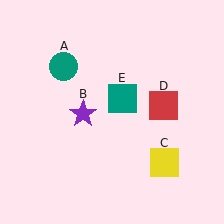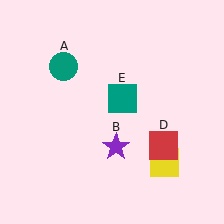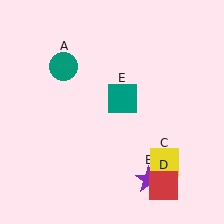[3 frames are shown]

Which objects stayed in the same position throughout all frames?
Teal circle (object A) and yellow square (object C) and teal square (object E) remained stationary.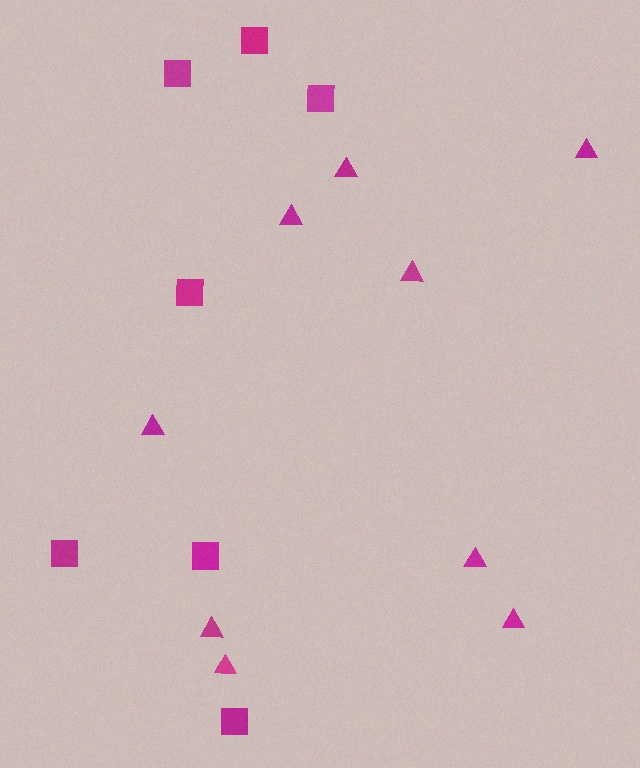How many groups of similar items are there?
There are 2 groups: one group of squares (7) and one group of triangles (9).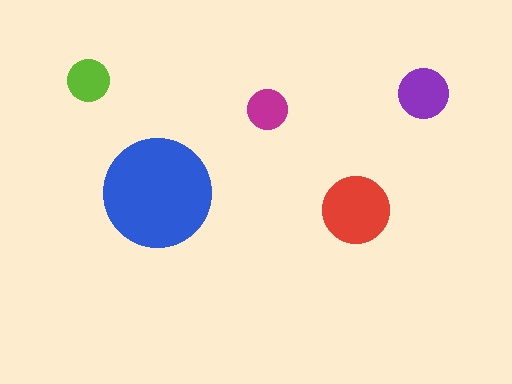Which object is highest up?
The lime circle is topmost.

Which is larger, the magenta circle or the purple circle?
The purple one.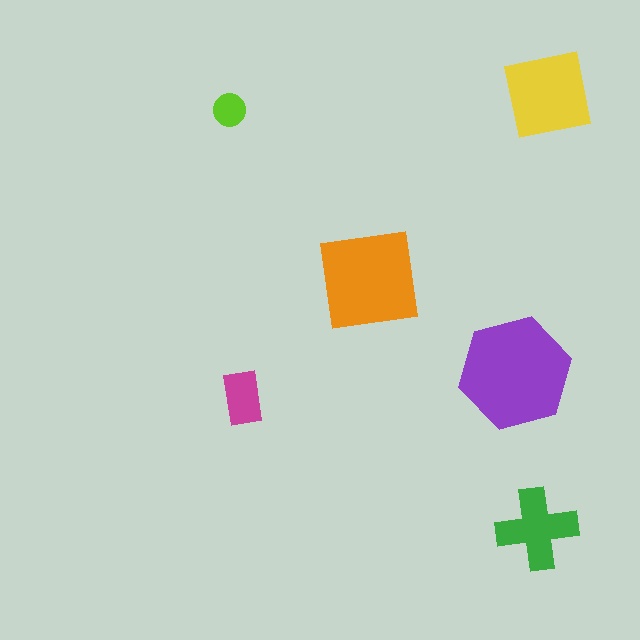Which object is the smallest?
The lime circle.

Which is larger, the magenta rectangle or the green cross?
The green cross.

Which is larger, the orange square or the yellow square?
The orange square.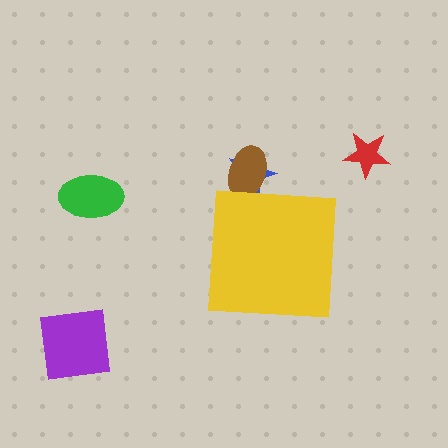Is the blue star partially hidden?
Yes, the blue star is partially hidden behind the yellow square.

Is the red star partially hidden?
No, the red star is fully visible.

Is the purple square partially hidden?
No, the purple square is fully visible.